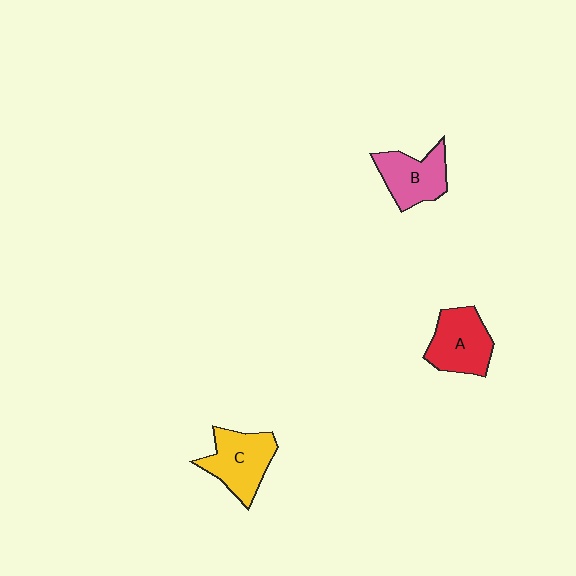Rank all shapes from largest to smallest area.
From largest to smallest: C (yellow), A (red), B (pink).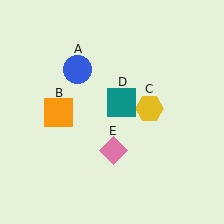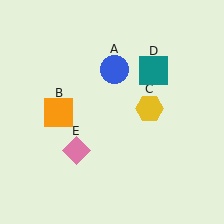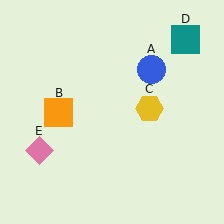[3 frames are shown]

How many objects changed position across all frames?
3 objects changed position: blue circle (object A), teal square (object D), pink diamond (object E).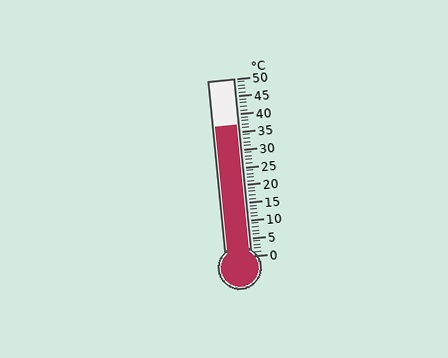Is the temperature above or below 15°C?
The temperature is above 15°C.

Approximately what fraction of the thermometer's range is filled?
The thermometer is filled to approximately 75% of its range.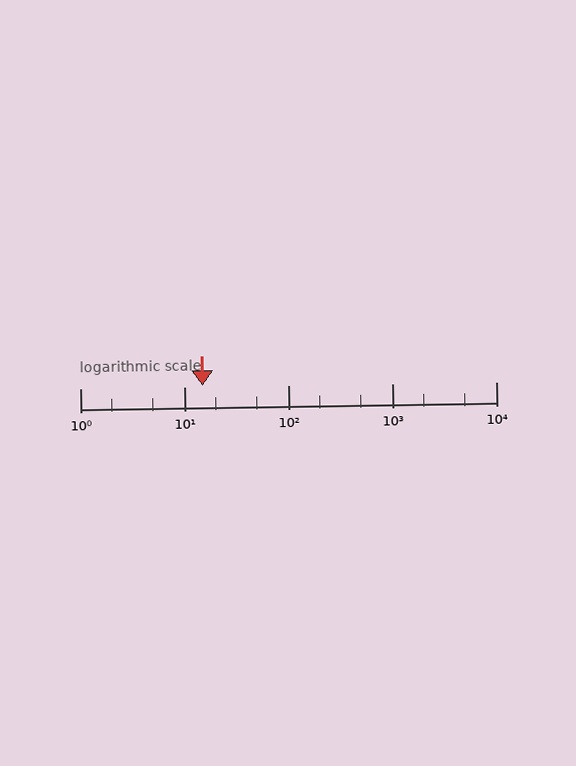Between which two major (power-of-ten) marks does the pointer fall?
The pointer is between 10 and 100.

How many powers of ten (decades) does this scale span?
The scale spans 4 decades, from 1 to 10000.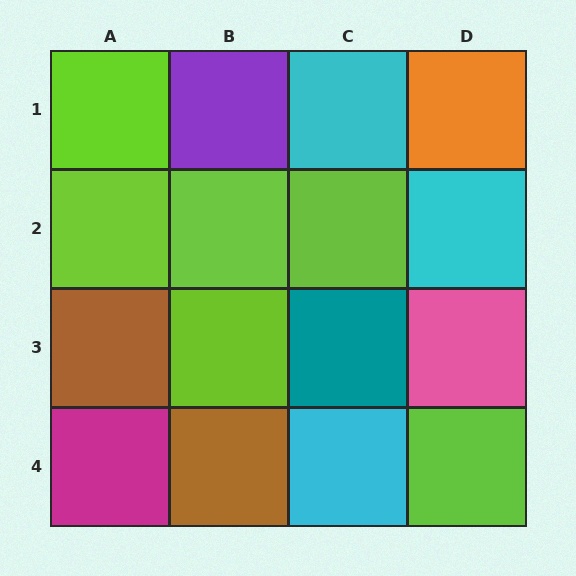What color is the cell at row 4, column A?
Magenta.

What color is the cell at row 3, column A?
Brown.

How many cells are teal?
1 cell is teal.